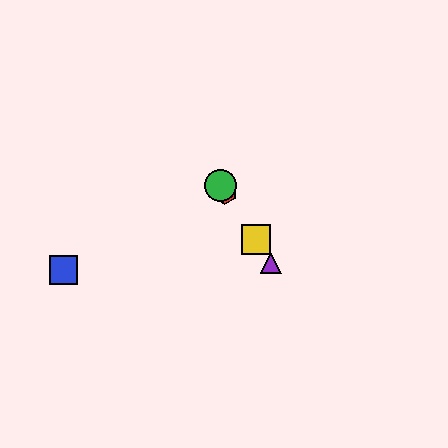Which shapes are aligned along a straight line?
The red hexagon, the green circle, the yellow square, the purple triangle are aligned along a straight line.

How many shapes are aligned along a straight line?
4 shapes (the red hexagon, the green circle, the yellow square, the purple triangle) are aligned along a straight line.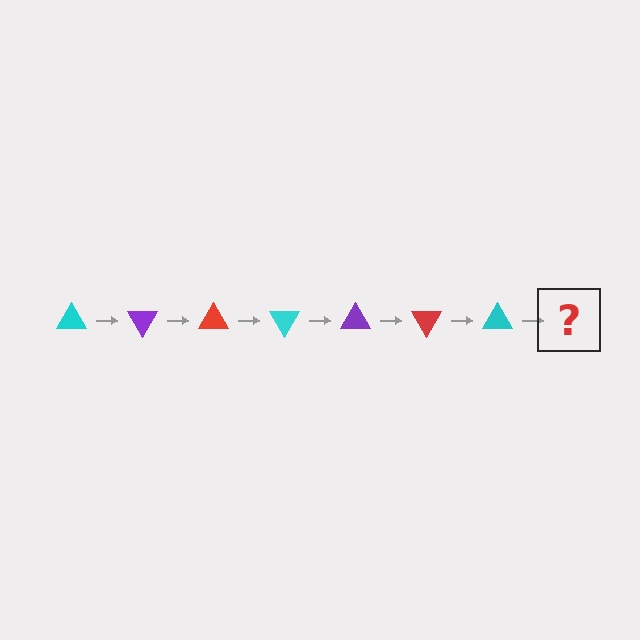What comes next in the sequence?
The next element should be a purple triangle, rotated 420 degrees from the start.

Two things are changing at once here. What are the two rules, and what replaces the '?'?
The two rules are that it rotates 60 degrees each step and the color cycles through cyan, purple, and red. The '?' should be a purple triangle, rotated 420 degrees from the start.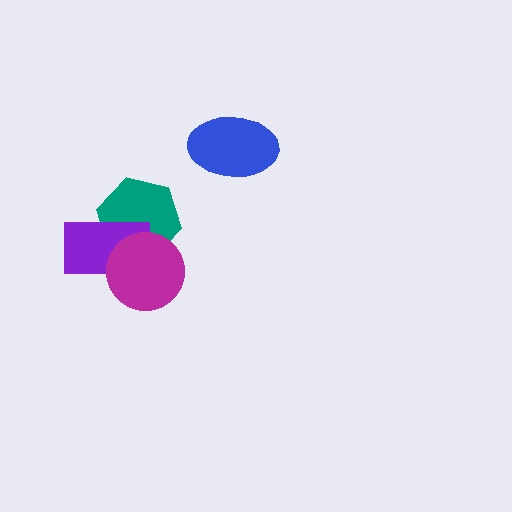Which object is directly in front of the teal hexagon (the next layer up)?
The purple rectangle is directly in front of the teal hexagon.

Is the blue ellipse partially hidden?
No, no other shape covers it.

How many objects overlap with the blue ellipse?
0 objects overlap with the blue ellipse.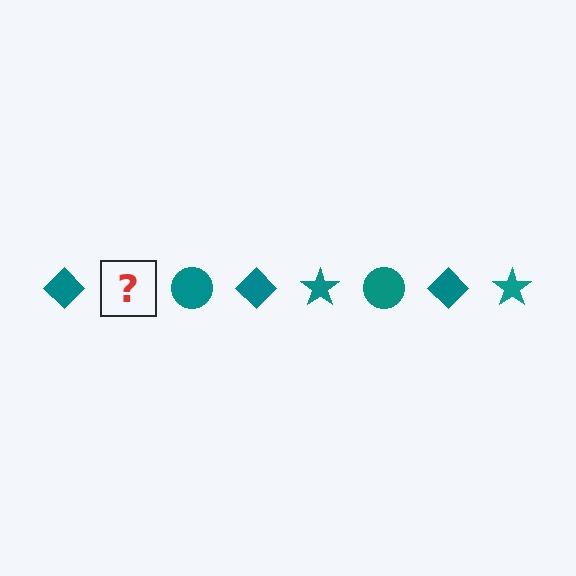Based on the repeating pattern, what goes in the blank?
The blank should be a teal star.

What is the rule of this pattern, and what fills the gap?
The rule is that the pattern cycles through diamond, star, circle shapes in teal. The gap should be filled with a teal star.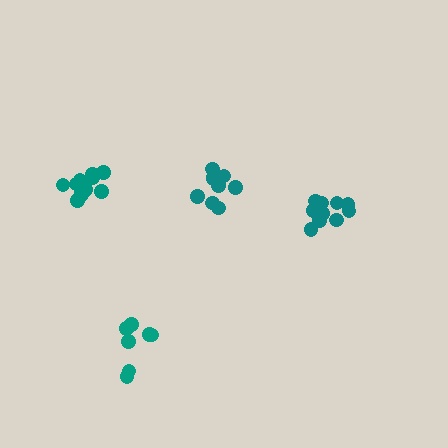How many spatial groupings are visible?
There are 4 spatial groupings.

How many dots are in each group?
Group 1: 7 dots, Group 2: 11 dots, Group 3: 10 dots, Group 4: 9 dots (37 total).